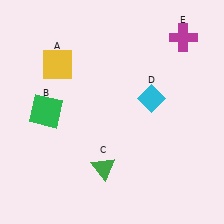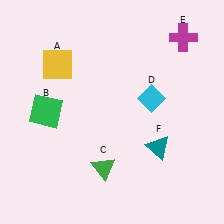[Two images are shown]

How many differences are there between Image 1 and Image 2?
There is 1 difference between the two images.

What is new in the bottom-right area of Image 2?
A teal triangle (F) was added in the bottom-right area of Image 2.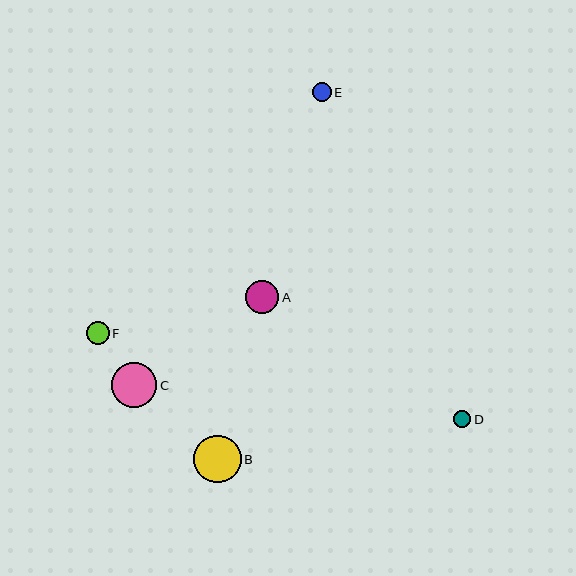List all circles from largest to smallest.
From largest to smallest: B, C, A, F, E, D.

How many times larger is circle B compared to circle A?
Circle B is approximately 1.4 times the size of circle A.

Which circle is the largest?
Circle B is the largest with a size of approximately 47 pixels.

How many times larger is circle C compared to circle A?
Circle C is approximately 1.4 times the size of circle A.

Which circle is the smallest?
Circle D is the smallest with a size of approximately 17 pixels.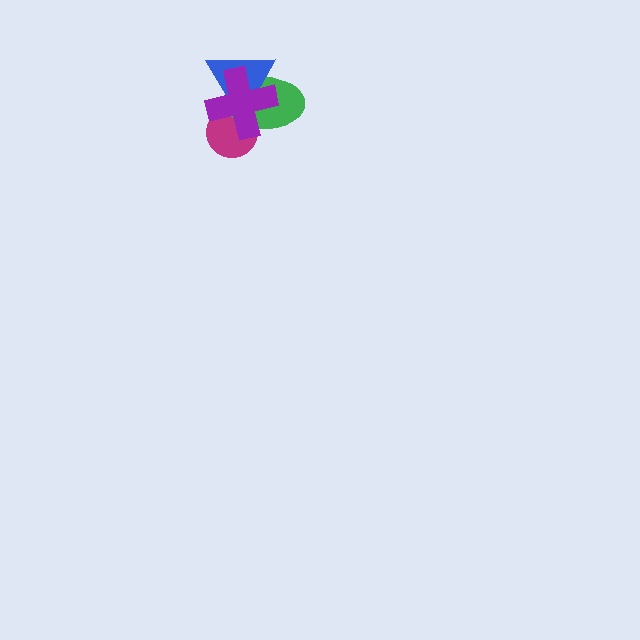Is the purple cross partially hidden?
No, no other shape covers it.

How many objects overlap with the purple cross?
3 objects overlap with the purple cross.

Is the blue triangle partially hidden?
Yes, it is partially covered by another shape.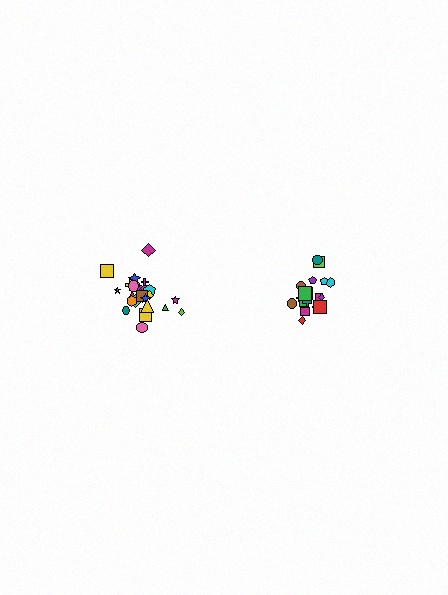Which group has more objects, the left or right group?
The left group.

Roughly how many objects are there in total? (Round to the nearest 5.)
Roughly 45 objects in total.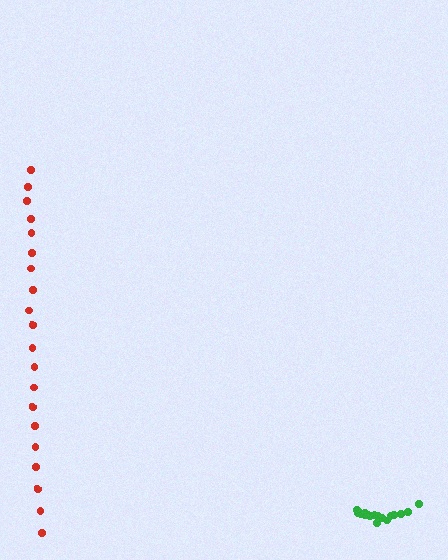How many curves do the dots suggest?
There are 2 distinct paths.